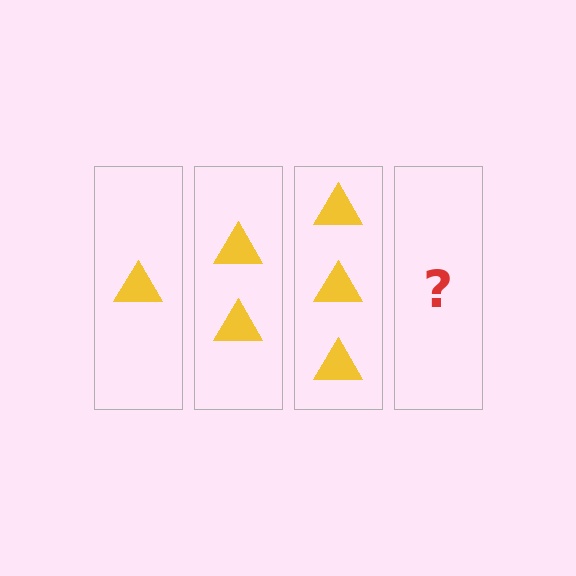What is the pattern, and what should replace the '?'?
The pattern is that each step adds one more triangle. The '?' should be 4 triangles.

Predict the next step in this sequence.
The next step is 4 triangles.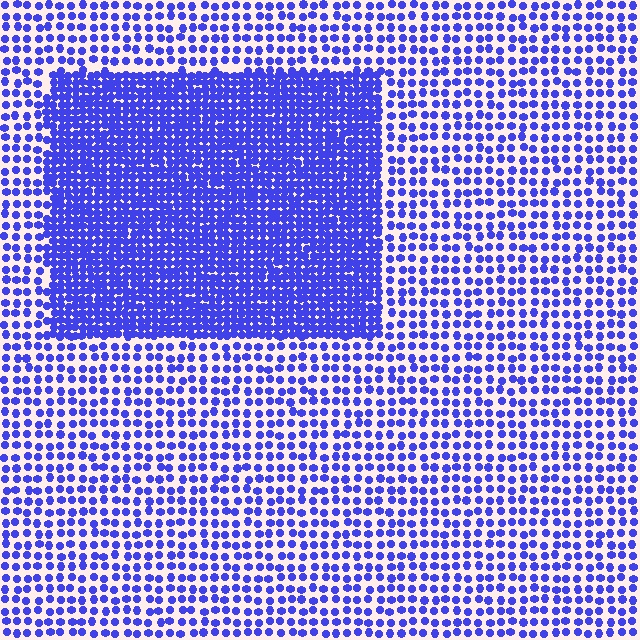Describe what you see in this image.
The image contains small blue elements arranged at two different densities. A rectangle-shaped region is visible where the elements are more densely packed than the surrounding area.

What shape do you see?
I see a rectangle.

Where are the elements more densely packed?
The elements are more densely packed inside the rectangle boundary.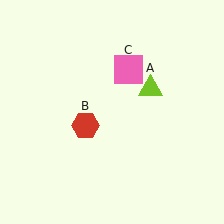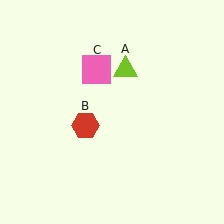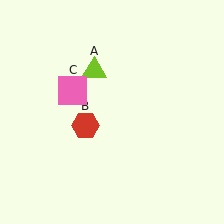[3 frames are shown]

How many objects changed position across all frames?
2 objects changed position: lime triangle (object A), pink square (object C).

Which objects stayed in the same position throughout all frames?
Red hexagon (object B) remained stationary.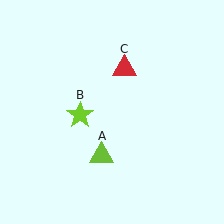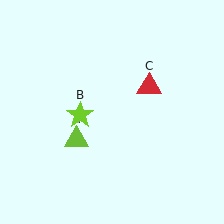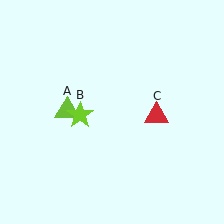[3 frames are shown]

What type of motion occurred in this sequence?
The lime triangle (object A), red triangle (object C) rotated clockwise around the center of the scene.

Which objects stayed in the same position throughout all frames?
Lime star (object B) remained stationary.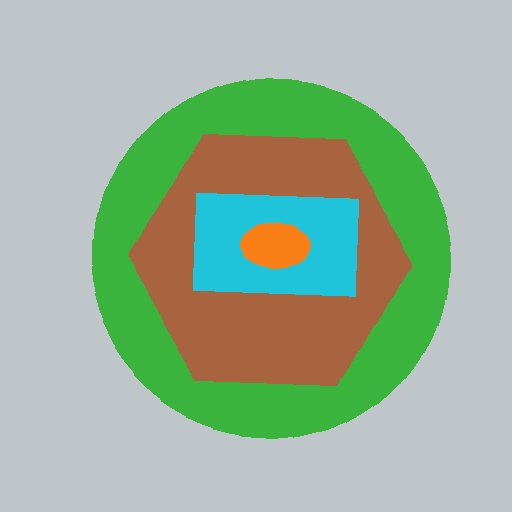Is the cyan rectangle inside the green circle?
Yes.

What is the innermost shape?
The orange ellipse.